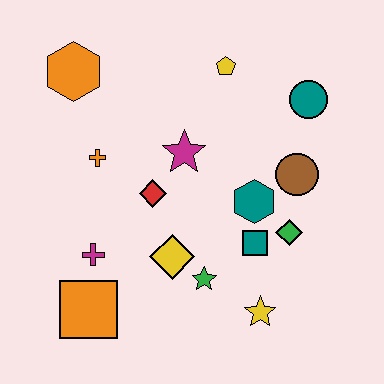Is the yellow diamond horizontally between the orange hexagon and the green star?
Yes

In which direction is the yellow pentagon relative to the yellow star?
The yellow pentagon is above the yellow star.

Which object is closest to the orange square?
The magenta cross is closest to the orange square.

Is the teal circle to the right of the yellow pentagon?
Yes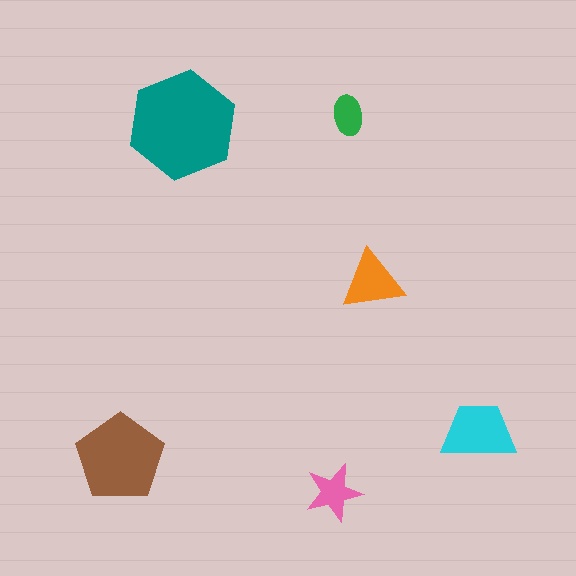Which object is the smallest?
The green ellipse.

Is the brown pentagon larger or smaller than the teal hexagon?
Smaller.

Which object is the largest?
The teal hexagon.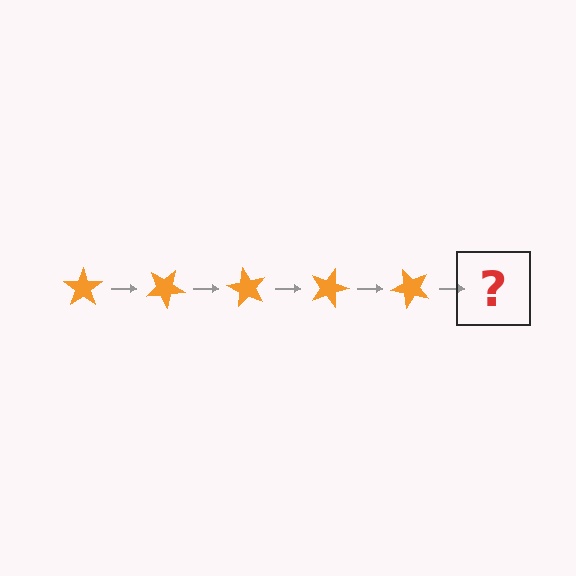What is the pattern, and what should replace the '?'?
The pattern is that the star rotates 30 degrees each step. The '?' should be an orange star rotated 150 degrees.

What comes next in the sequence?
The next element should be an orange star rotated 150 degrees.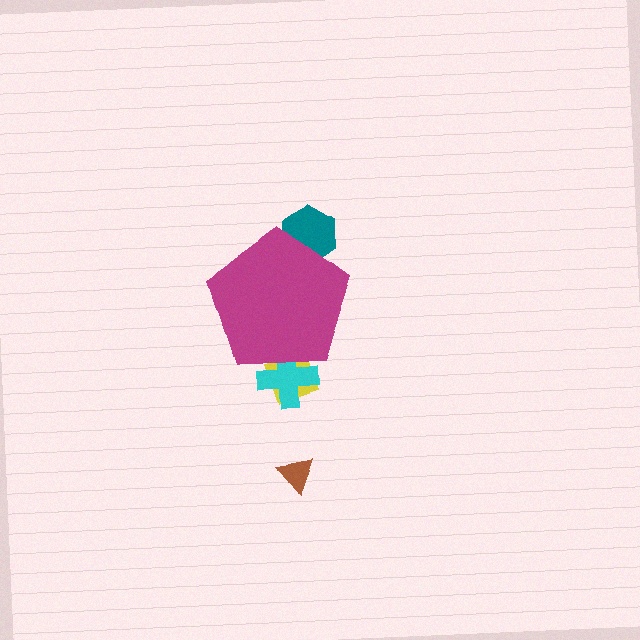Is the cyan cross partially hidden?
Yes, the cyan cross is partially hidden behind the magenta pentagon.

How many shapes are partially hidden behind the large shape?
3 shapes are partially hidden.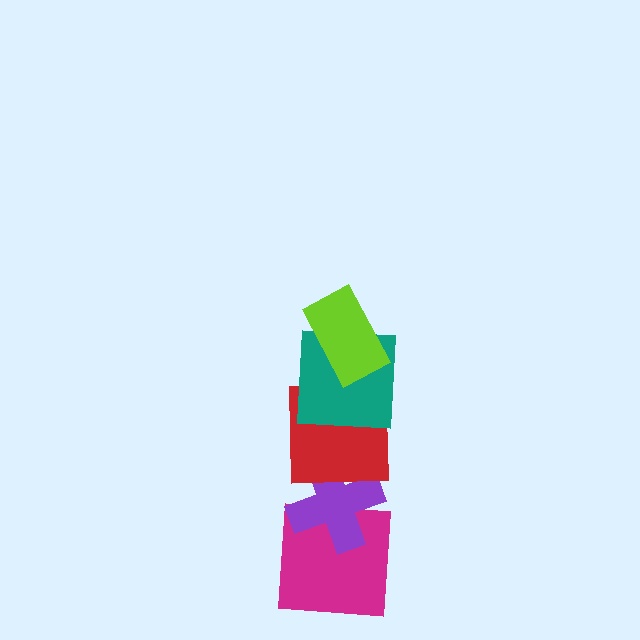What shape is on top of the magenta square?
The purple cross is on top of the magenta square.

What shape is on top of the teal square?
The lime rectangle is on top of the teal square.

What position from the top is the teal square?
The teal square is 2nd from the top.